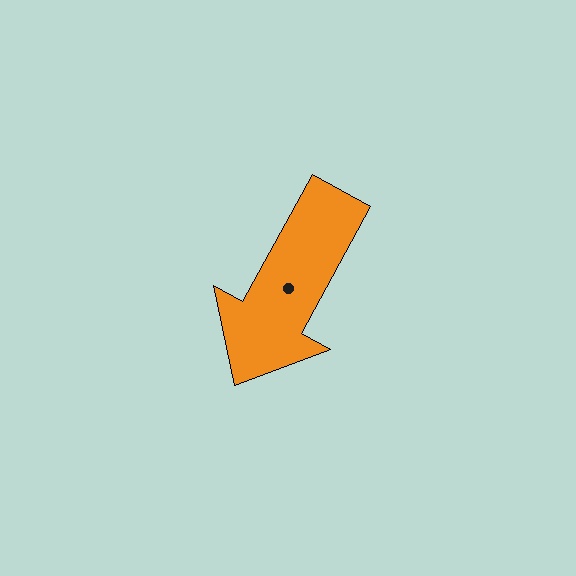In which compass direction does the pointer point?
Southwest.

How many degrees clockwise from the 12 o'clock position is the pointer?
Approximately 209 degrees.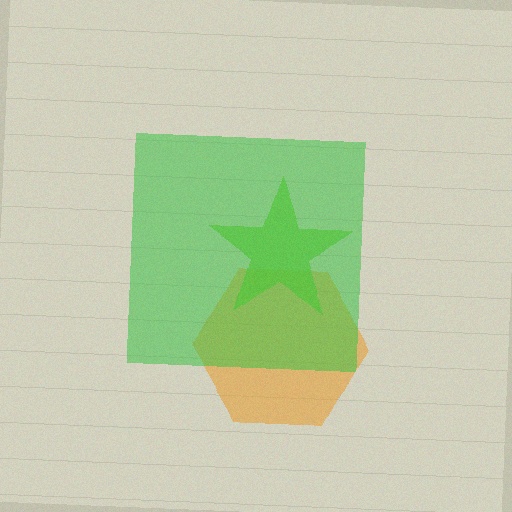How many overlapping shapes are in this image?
There are 3 overlapping shapes in the image.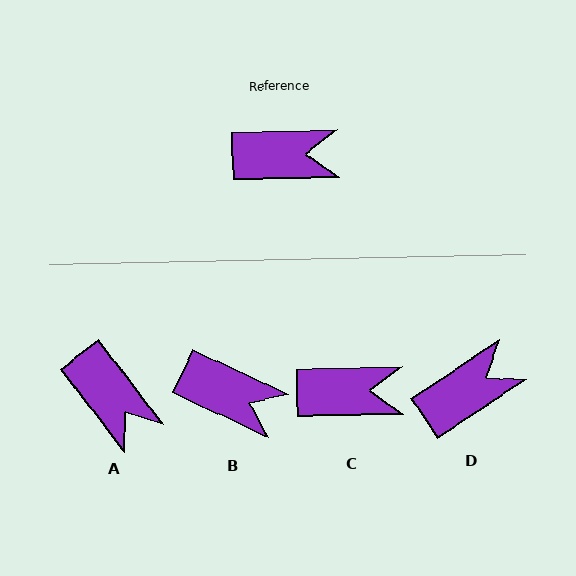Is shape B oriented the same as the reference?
No, it is off by about 26 degrees.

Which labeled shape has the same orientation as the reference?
C.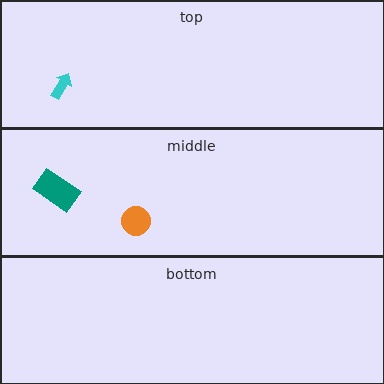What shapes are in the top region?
The cyan arrow.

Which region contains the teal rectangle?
The middle region.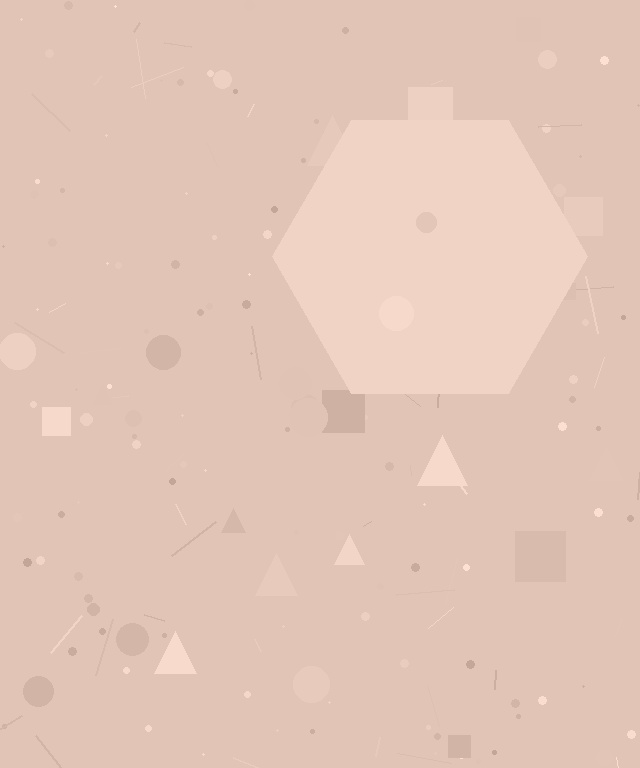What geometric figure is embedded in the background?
A hexagon is embedded in the background.